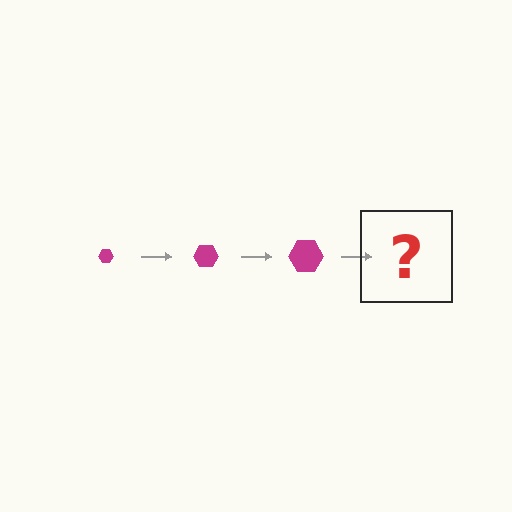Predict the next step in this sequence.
The next step is a magenta hexagon, larger than the previous one.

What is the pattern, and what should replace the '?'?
The pattern is that the hexagon gets progressively larger each step. The '?' should be a magenta hexagon, larger than the previous one.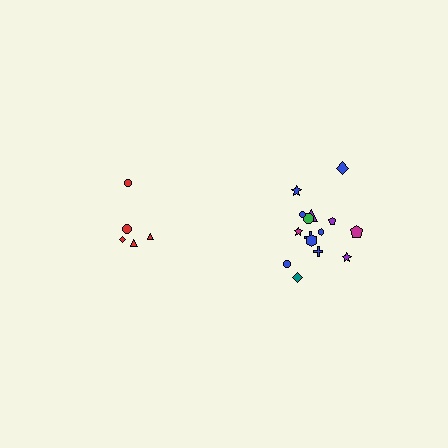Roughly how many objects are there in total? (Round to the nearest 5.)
Roughly 20 objects in total.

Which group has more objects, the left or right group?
The right group.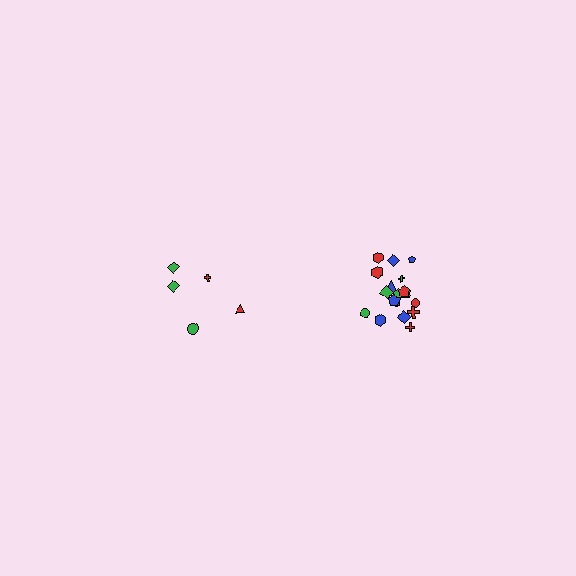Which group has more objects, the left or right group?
The right group.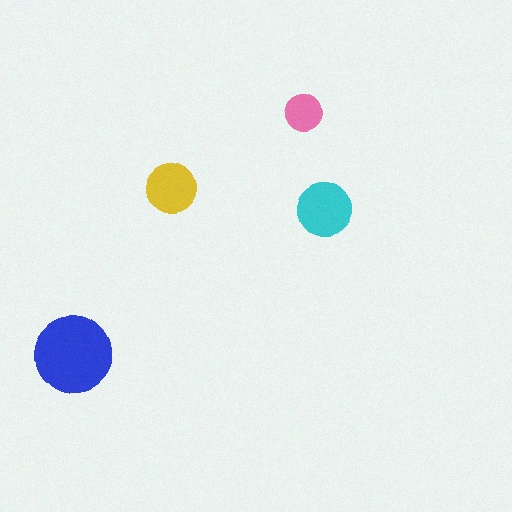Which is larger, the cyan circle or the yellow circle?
The cyan one.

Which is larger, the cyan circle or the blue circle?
The blue one.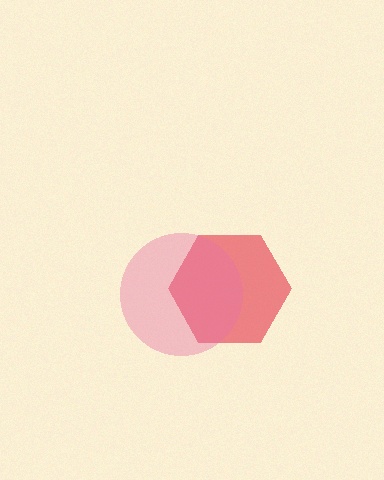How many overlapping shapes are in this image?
There are 2 overlapping shapes in the image.